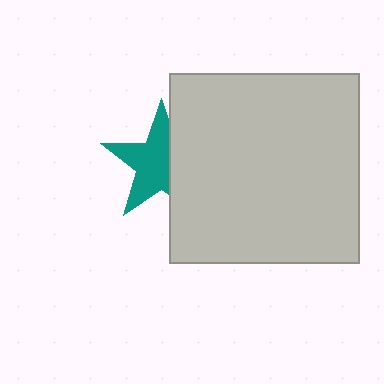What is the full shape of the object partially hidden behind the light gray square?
The partially hidden object is a teal star.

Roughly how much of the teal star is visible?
About half of it is visible (roughly 64%).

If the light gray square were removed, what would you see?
You would see the complete teal star.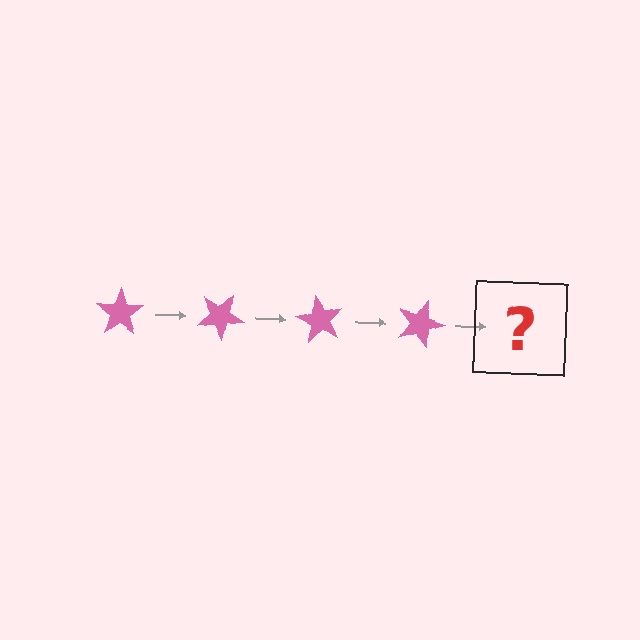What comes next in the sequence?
The next element should be a pink star rotated 120 degrees.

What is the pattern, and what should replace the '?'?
The pattern is that the star rotates 30 degrees each step. The '?' should be a pink star rotated 120 degrees.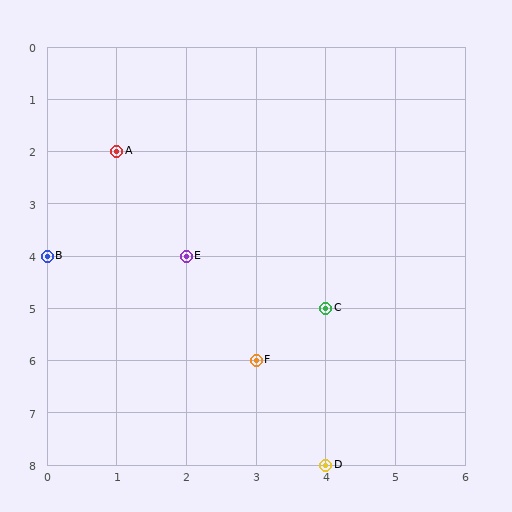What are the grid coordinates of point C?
Point C is at grid coordinates (4, 5).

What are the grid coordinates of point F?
Point F is at grid coordinates (3, 6).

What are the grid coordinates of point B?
Point B is at grid coordinates (0, 4).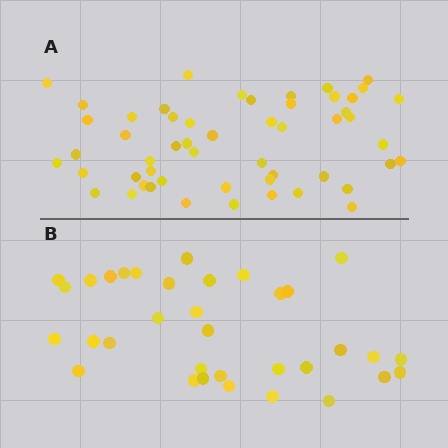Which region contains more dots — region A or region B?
Region A (the top region) has more dots.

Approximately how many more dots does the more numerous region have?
Region A has approximately 20 more dots than region B.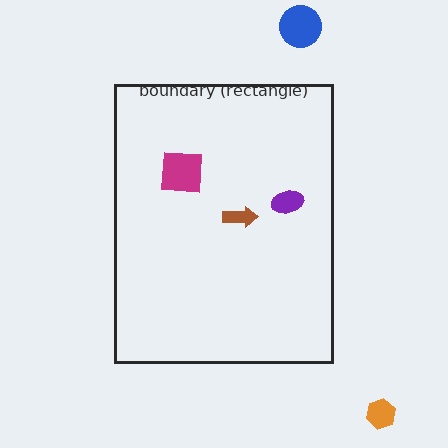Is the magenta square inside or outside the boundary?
Inside.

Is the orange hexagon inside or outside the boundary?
Outside.